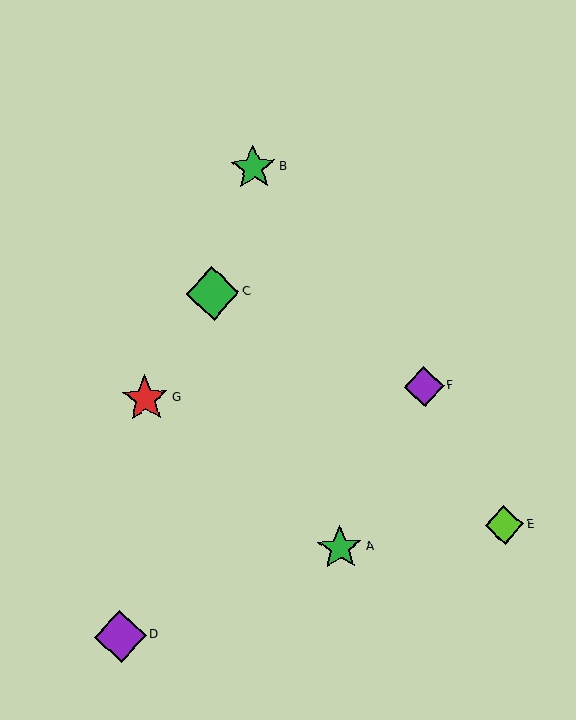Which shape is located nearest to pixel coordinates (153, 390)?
The red star (labeled G) at (145, 399) is nearest to that location.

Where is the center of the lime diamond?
The center of the lime diamond is at (504, 525).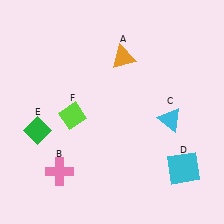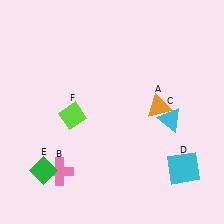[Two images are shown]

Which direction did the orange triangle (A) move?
The orange triangle (A) moved down.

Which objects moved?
The objects that moved are: the orange triangle (A), the green diamond (E).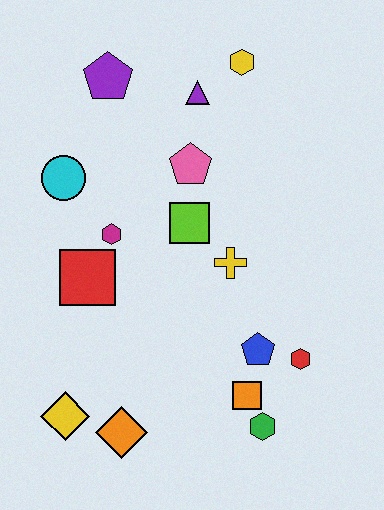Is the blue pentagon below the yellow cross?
Yes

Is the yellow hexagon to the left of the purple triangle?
No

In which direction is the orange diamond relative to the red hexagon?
The orange diamond is to the left of the red hexagon.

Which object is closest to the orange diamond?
The yellow diamond is closest to the orange diamond.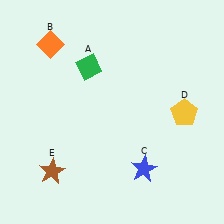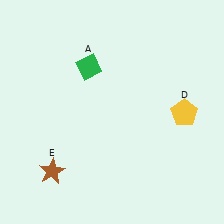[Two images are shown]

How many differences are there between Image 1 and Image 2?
There are 2 differences between the two images.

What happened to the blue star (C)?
The blue star (C) was removed in Image 2. It was in the bottom-right area of Image 1.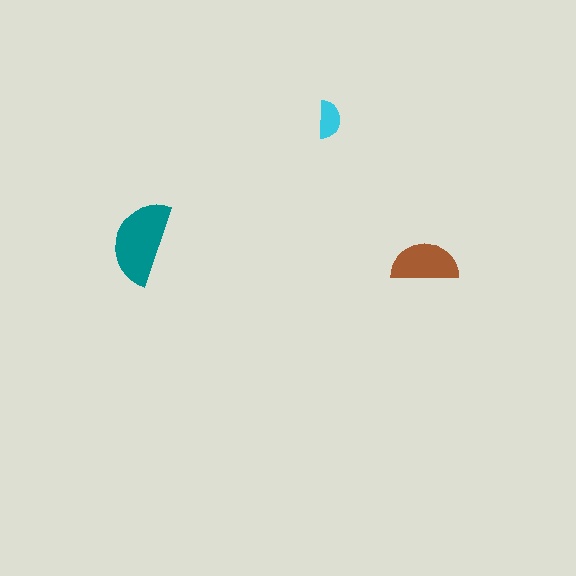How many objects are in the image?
There are 3 objects in the image.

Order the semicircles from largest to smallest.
the teal one, the brown one, the cyan one.